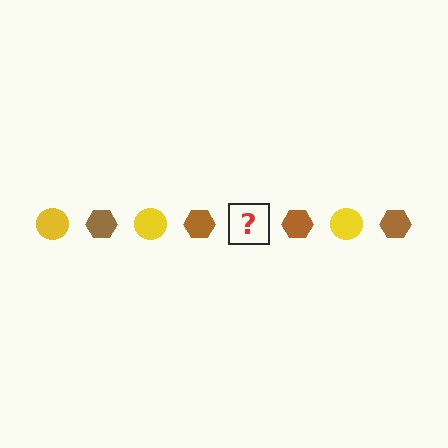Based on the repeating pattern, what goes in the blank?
The blank should be a yellow circle.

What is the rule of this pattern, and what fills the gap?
The rule is that the pattern alternates between yellow circle and brown hexagon. The gap should be filled with a yellow circle.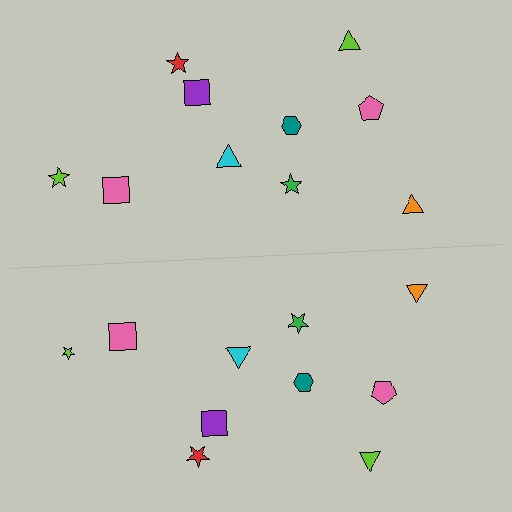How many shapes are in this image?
There are 20 shapes in this image.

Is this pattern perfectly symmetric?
No, the pattern is not perfectly symmetric. The lime star on the bottom side has a different size than its mirror counterpart.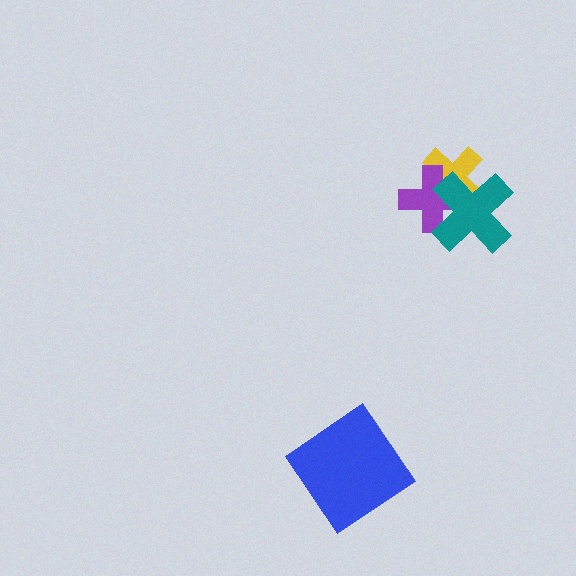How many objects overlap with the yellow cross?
2 objects overlap with the yellow cross.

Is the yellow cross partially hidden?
Yes, it is partially covered by another shape.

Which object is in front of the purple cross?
The teal cross is in front of the purple cross.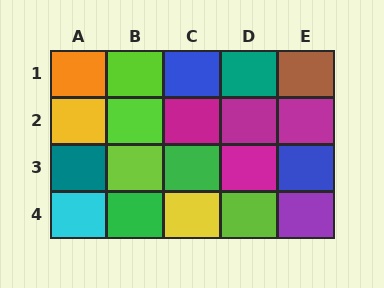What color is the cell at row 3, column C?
Green.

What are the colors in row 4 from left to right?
Cyan, green, yellow, lime, purple.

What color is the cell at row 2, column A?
Yellow.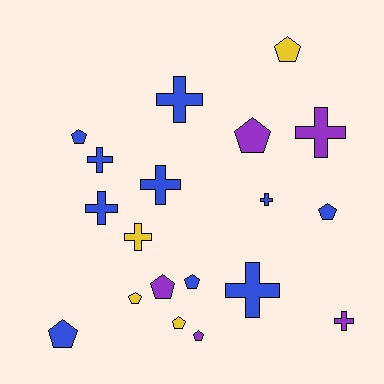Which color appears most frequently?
Blue, with 10 objects.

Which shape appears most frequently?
Pentagon, with 10 objects.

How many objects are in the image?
There are 19 objects.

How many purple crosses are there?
There are 2 purple crosses.